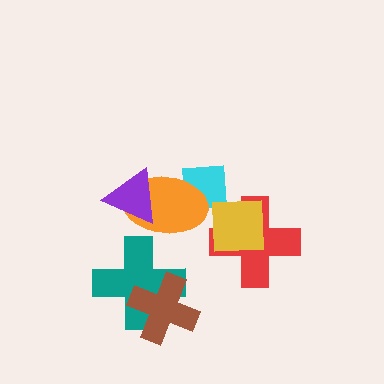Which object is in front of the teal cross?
The brown cross is in front of the teal cross.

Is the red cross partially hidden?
Yes, it is partially covered by another shape.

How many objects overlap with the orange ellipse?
2 objects overlap with the orange ellipse.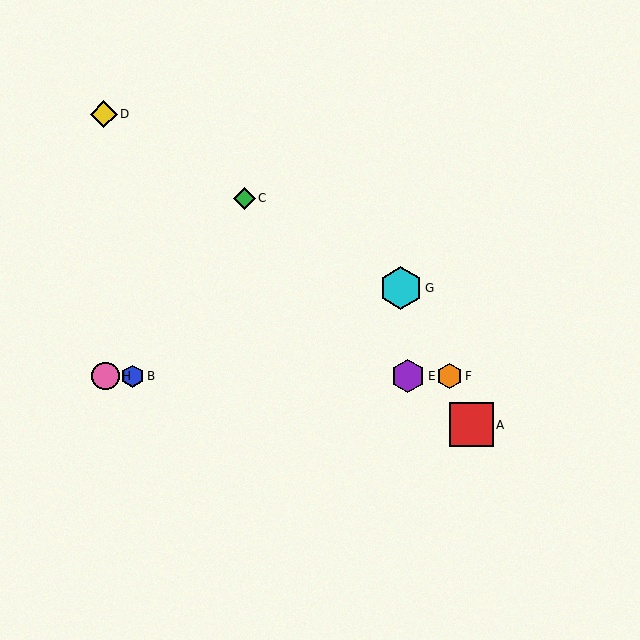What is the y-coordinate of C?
Object C is at y≈198.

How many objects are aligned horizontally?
4 objects (B, E, F, H) are aligned horizontally.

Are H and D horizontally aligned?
No, H is at y≈376 and D is at y≈114.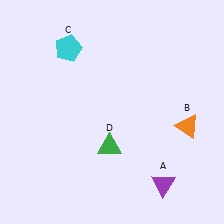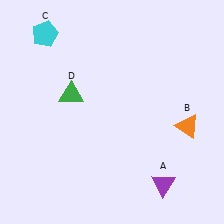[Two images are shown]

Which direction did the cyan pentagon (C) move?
The cyan pentagon (C) moved left.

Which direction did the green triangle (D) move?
The green triangle (D) moved up.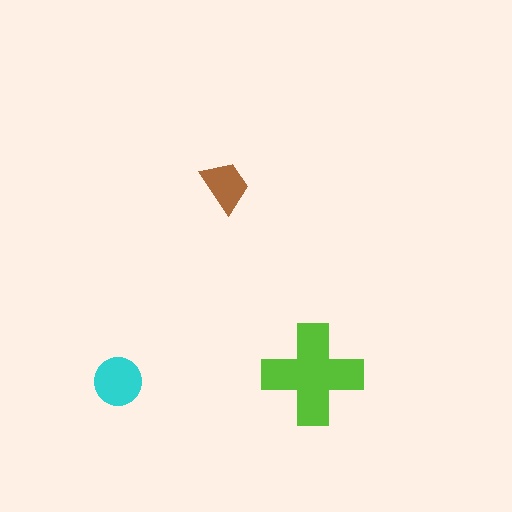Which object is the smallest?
The brown trapezoid.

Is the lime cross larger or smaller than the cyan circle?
Larger.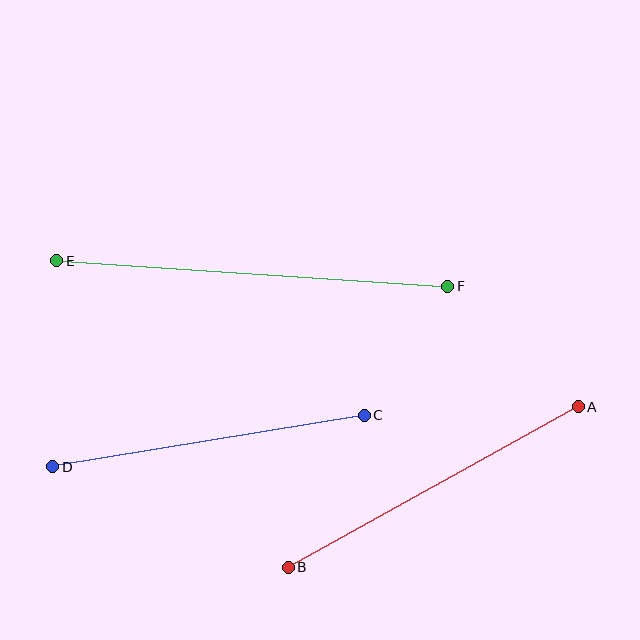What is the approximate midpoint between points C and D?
The midpoint is at approximately (208, 441) pixels.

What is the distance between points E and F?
The distance is approximately 392 pixels.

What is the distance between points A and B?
The distance is approximately 331 pixels.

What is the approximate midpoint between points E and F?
The midpoint is at approximately (252, 274) pixels.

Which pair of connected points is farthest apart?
Points E and F are farthest apart.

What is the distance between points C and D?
The distance is approximately 316 pixels.